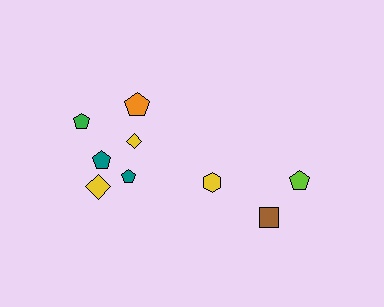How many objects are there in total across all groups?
There are 9 objects.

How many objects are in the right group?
There are 3 objects.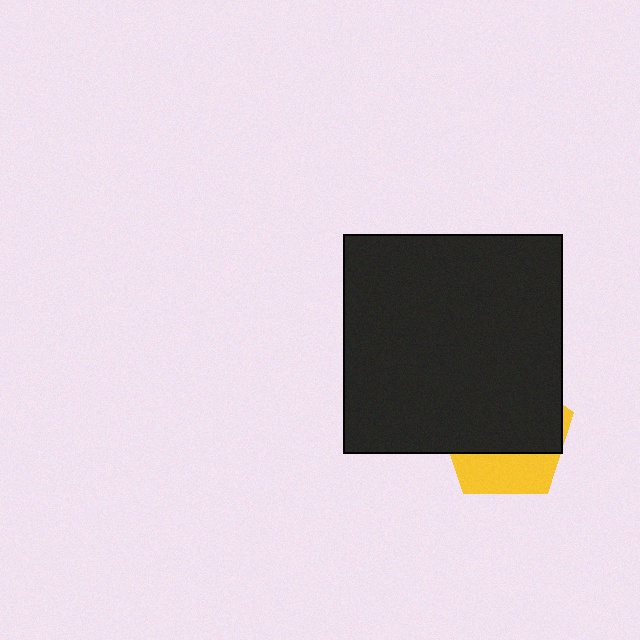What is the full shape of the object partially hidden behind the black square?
The partially hidden object is a yellow pentagon.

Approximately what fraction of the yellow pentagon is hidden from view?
Roughly 67% of the yellow pentagon is hidden behind the black square.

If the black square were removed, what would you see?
You would see the complete yellow pentagon.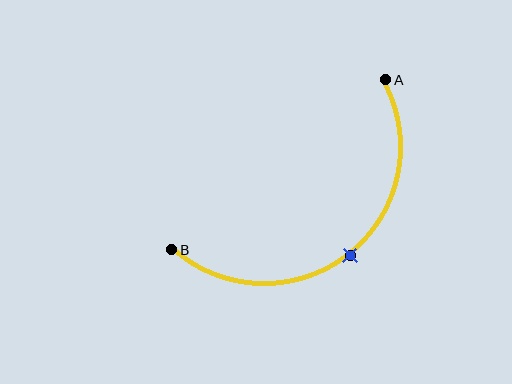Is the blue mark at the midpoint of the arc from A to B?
Yes. The blue mark lies on the arc at equal arc-length from both A and B — it is the arc midpoint.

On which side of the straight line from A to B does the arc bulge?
The arc bulges below and to the right of the straight line connecting A and B.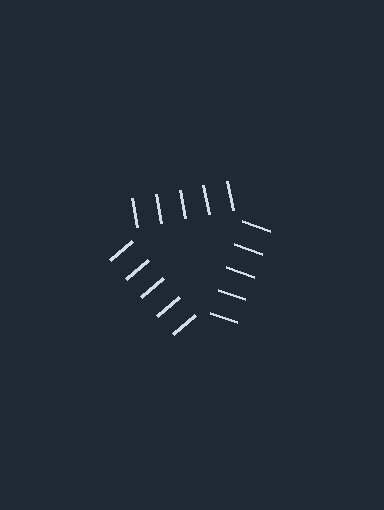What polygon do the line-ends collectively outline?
An illusory triangle — the line segments terminate on its edges but no continuous stroke is drawn.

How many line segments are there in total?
15 — 5 along each of the 3 edges.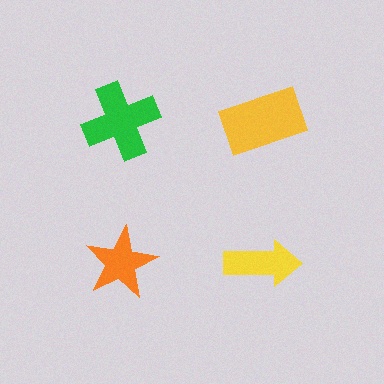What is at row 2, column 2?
A yellow arrow.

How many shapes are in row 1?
2 shapes.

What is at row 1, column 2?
A yellow rectangle.